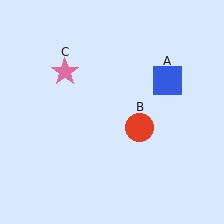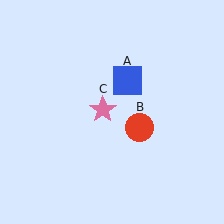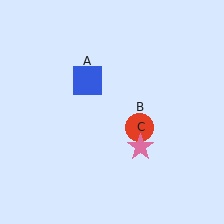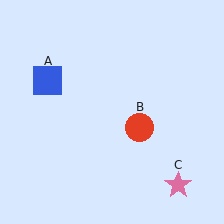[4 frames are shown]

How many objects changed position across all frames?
2 objects changed position: blue square (object A), pink star (object C).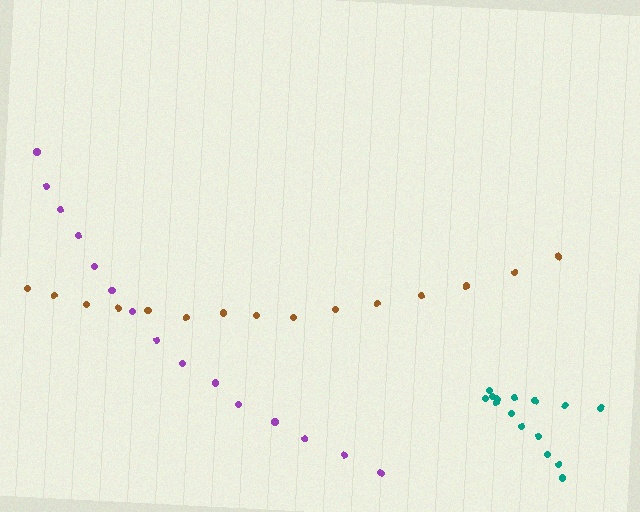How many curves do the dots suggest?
There are 3 distinct paths.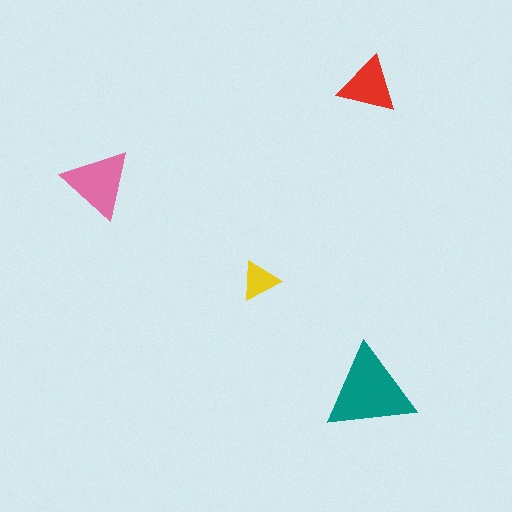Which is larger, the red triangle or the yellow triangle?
The red one.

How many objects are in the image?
There are 4 objects in the image.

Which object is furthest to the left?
The pink triangle is leftmost.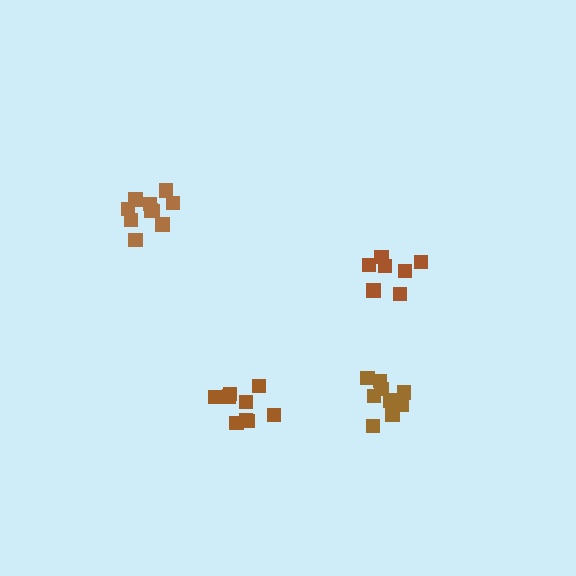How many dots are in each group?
Group 1: 7 dots, Group 2: 9 dots, Group 3: 10 dots, Group 4: 10 dots (36 total).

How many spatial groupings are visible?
There are 4 spatial groupings.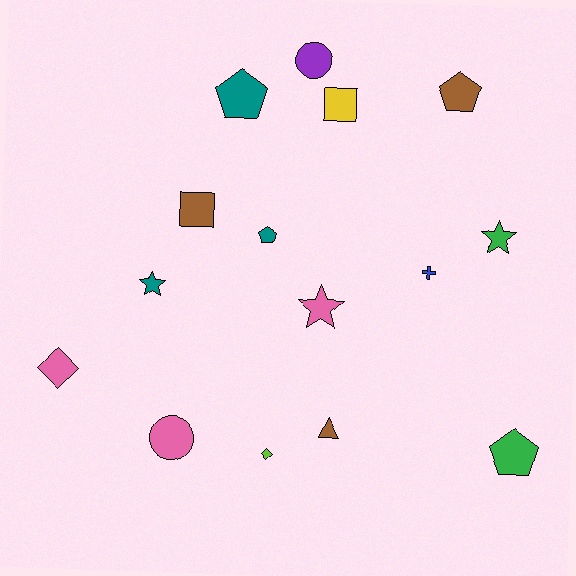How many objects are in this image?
There are 15 objects.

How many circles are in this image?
There are 2 circles.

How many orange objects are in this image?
There are no orange objects.